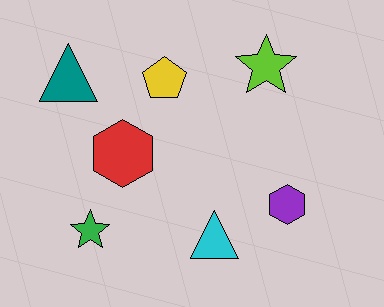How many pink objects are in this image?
There are no pink objects.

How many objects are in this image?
There are 7 objects.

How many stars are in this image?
There are 2 stars.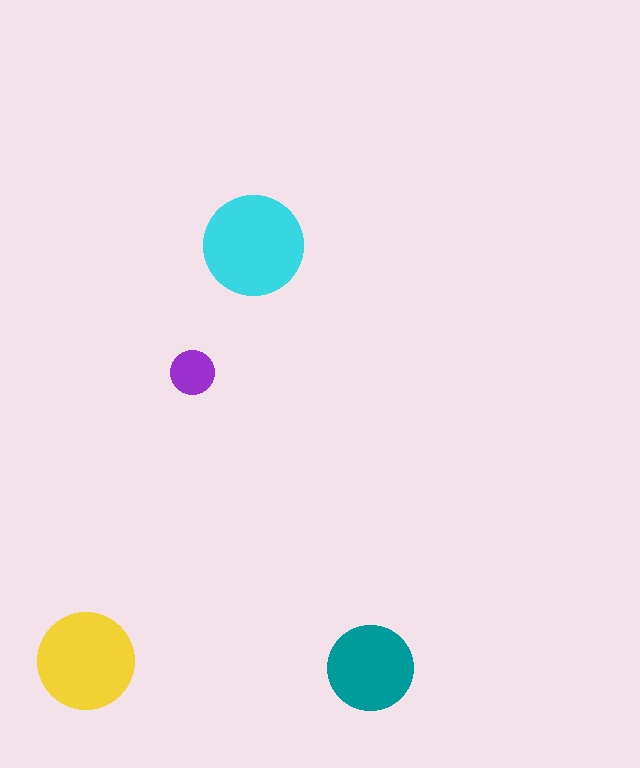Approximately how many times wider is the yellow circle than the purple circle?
About 2 times wider.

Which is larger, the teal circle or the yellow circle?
The yellow one.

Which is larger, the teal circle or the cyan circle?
The cyan one.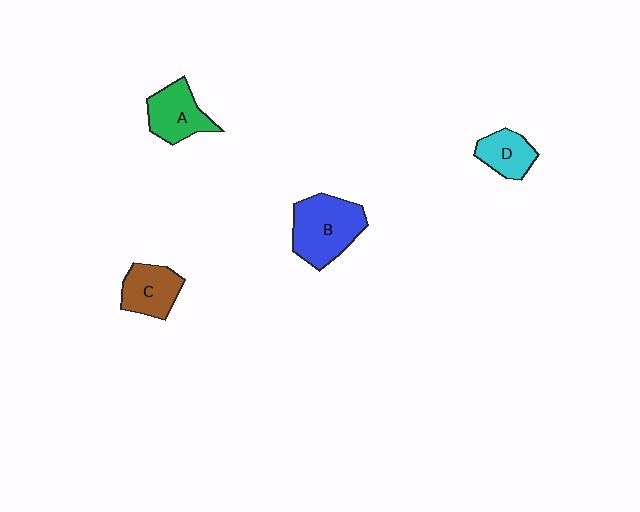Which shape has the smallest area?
Shape D (cyan).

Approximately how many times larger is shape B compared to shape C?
Approximately 1.5 times.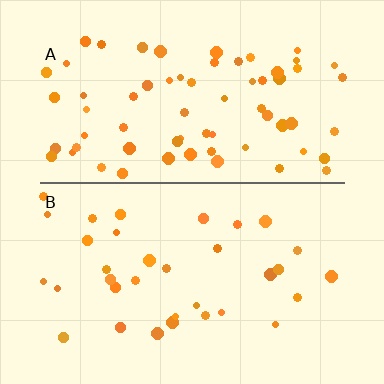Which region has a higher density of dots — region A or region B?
A (the top).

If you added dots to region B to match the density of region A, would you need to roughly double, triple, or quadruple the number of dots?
Approximately double.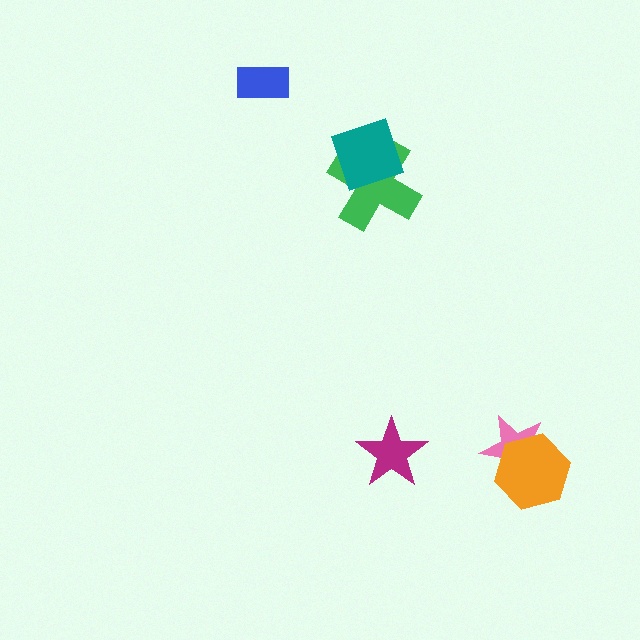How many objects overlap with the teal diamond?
1 object overlaps with the teal diamond.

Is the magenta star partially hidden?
No, no other shape covers it.